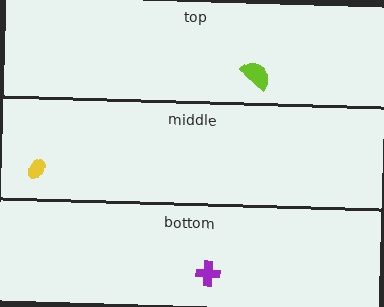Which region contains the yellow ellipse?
The middle region.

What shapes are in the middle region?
The yellow ellipse.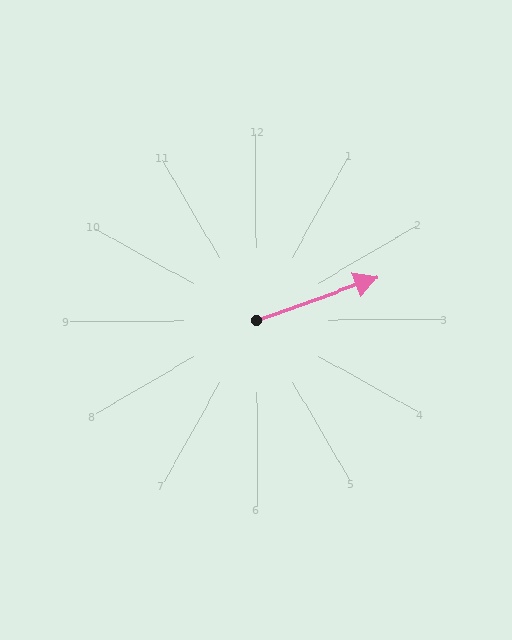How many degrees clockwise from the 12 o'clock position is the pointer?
Approximately 71 degrees.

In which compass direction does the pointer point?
East.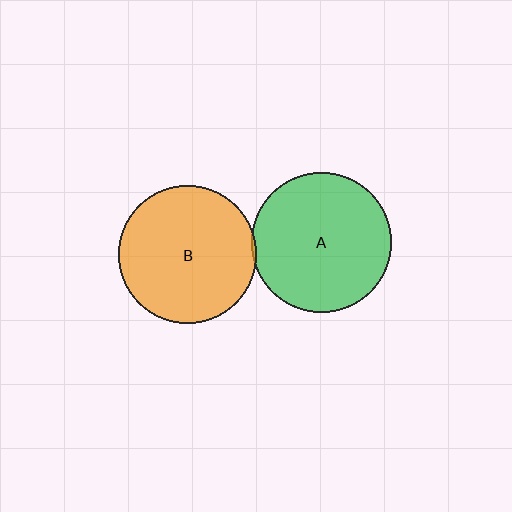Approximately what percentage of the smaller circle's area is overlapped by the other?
Approximately 5%.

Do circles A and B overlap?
Yes.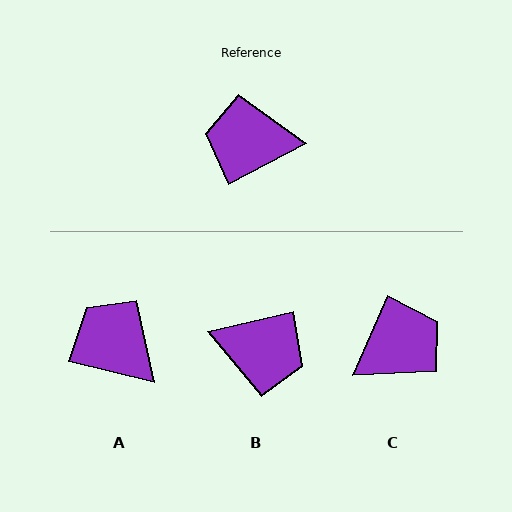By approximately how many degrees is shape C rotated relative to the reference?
Approximately 142 degrees clockwise.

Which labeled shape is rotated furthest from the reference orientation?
B, about 165 degrees away.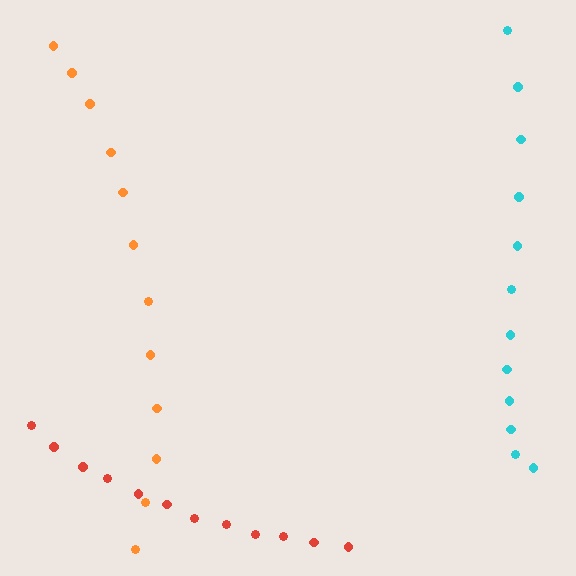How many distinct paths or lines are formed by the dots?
There are 3 distinct paths.